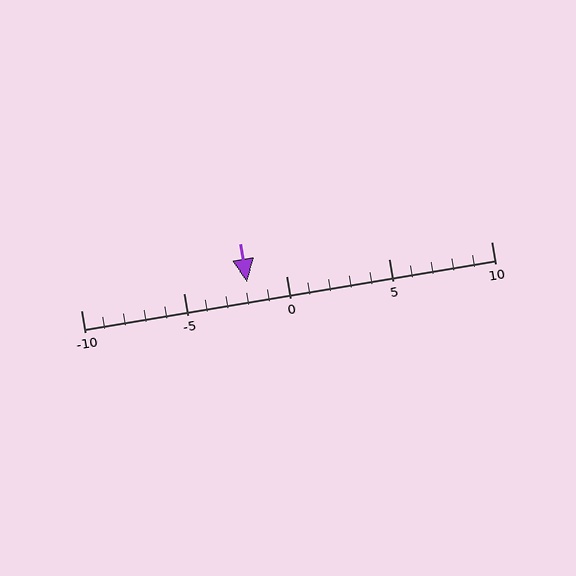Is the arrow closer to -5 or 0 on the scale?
The arrow is closer to 0.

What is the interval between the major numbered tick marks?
The major tick marks are spaced 5 units apart.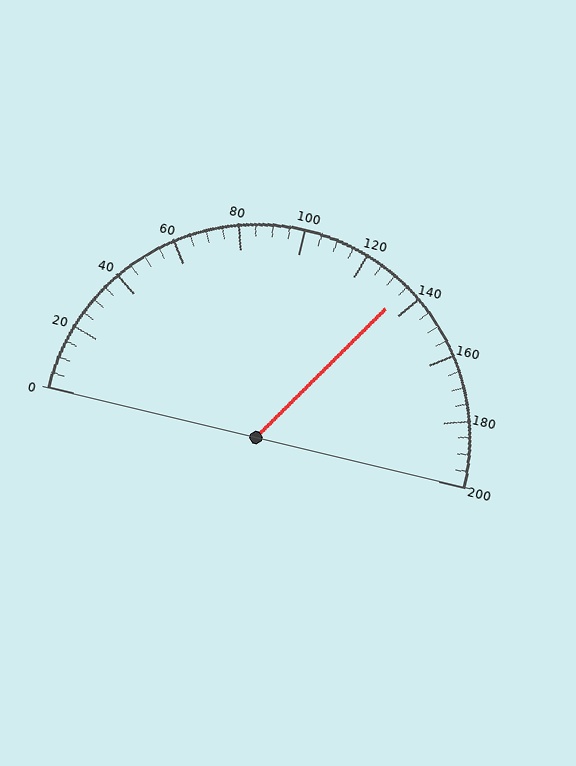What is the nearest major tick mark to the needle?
The nearest major tick mark is 140.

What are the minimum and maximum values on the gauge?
The gauge ranges from 0 to 200.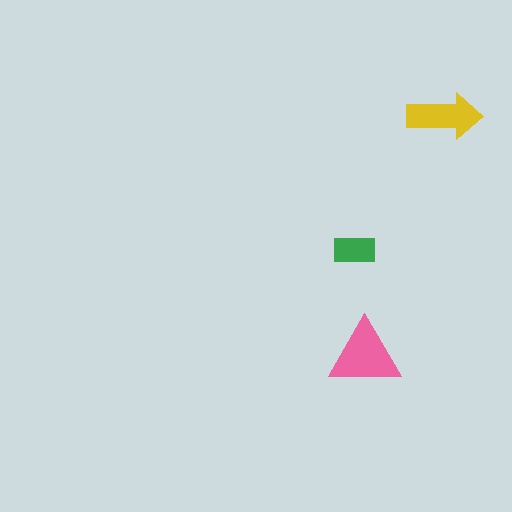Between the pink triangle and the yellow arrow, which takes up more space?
The pink triangle.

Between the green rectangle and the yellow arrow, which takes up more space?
The yellow arrow.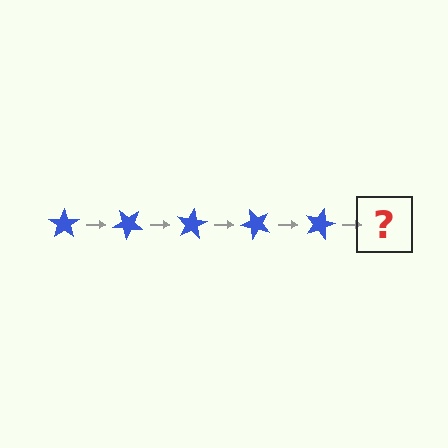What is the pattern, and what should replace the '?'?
The pattern is that the star rotates 40 degrees each step. The '?' should be a blue star rotated 200 degrees.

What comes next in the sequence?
The next element should be a blue star rotated 200 degrees.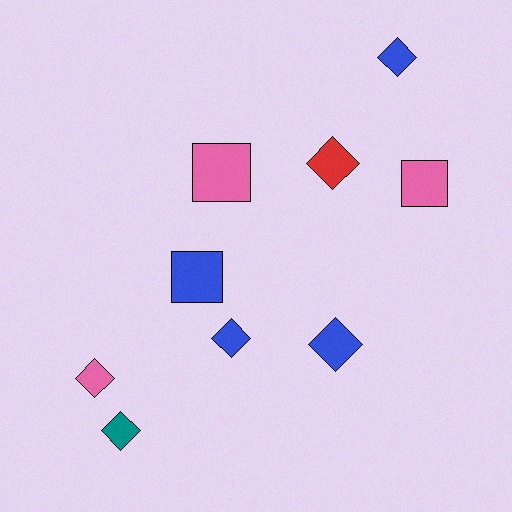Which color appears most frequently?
Blue, with 4 objects.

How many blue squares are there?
There is 1 blue square.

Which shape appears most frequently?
Diamond, with 6 objects.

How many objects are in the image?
There are 9 objects.